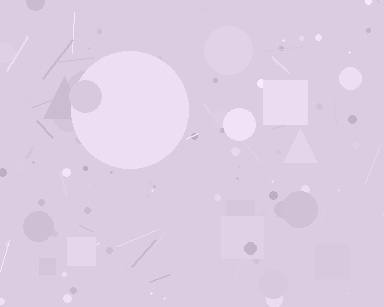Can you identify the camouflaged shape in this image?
The camouflaged shape is a circle.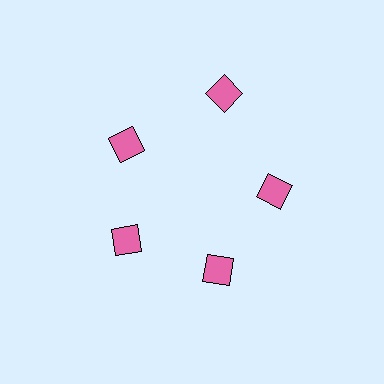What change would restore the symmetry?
The symmetry would be restored by moving it inward, back onto the ring so that all 5 squares sit at equal angles and equal distance from the center.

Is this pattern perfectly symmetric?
No. The 5 pink squares are arranged in a ring, but one element near the 1 o'clock position is pushed outward from the center, breaking the 5-fold rotational symmetry.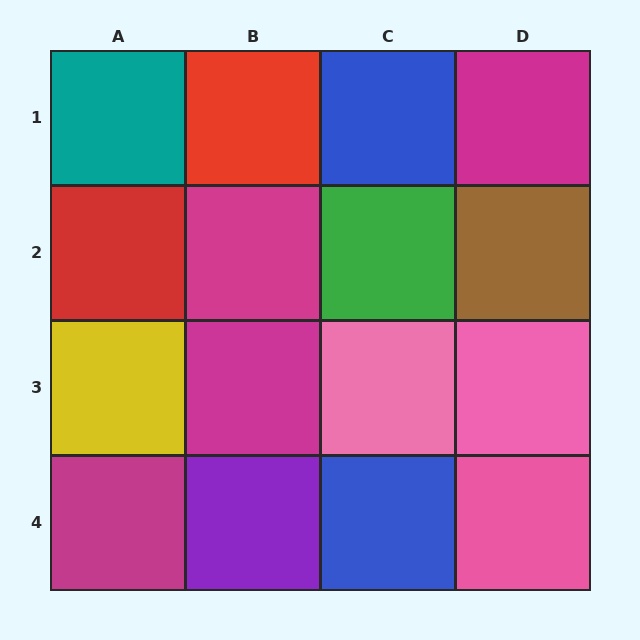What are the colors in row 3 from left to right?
Yellow, magenta, pink, pink.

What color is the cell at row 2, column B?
Magenta.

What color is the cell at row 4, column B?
Purple.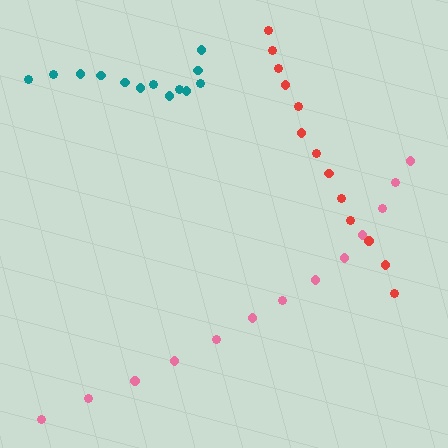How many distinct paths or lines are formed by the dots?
There are 3 distinct paths.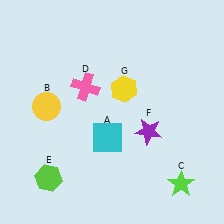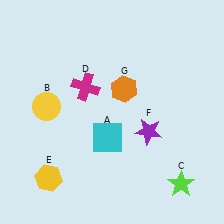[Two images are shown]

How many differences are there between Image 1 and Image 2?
There are 3 differences between the two images.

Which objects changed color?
D changed from pink to magenta. E changed from lime to yellow. G changed from yellow to orange.